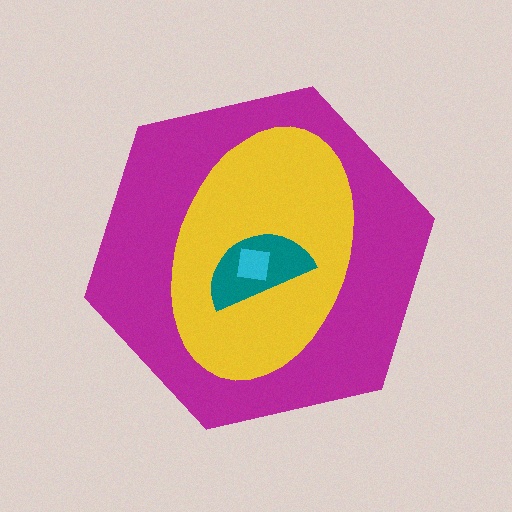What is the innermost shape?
The cyan square.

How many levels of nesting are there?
4.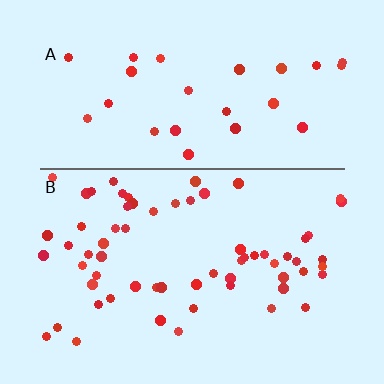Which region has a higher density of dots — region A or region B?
B (the bottom).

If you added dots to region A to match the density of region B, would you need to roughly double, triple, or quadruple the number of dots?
Approximately double.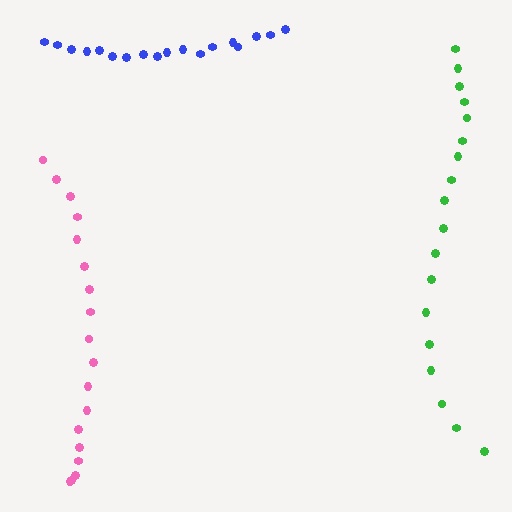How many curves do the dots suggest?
There are 3 distinct paths.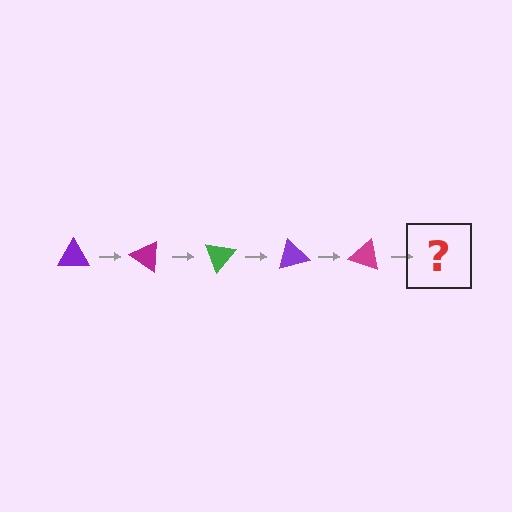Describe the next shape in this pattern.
It should be a green triangle, rotated 175 degrees from the start.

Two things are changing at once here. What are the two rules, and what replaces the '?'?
The two rules are that it rotates 35 degrees each step and the color cycles through purple, magenta, and green. The '?' should be a green triangle, rotated 175 degrees from the start.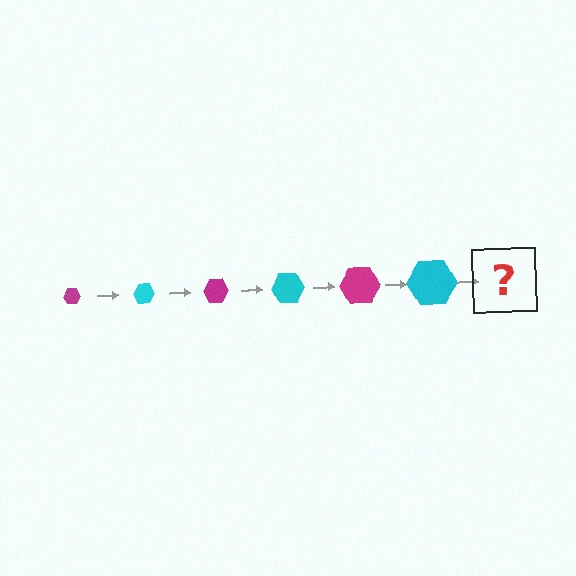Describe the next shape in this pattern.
It should be a magenta hexagon, larger than the previous one.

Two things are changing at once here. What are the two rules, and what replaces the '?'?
The two rules are that the hexagon grows larger each step and the color cycles through magenta and cyan. The '?' should be a magenta hexagon, larger than the previous one.